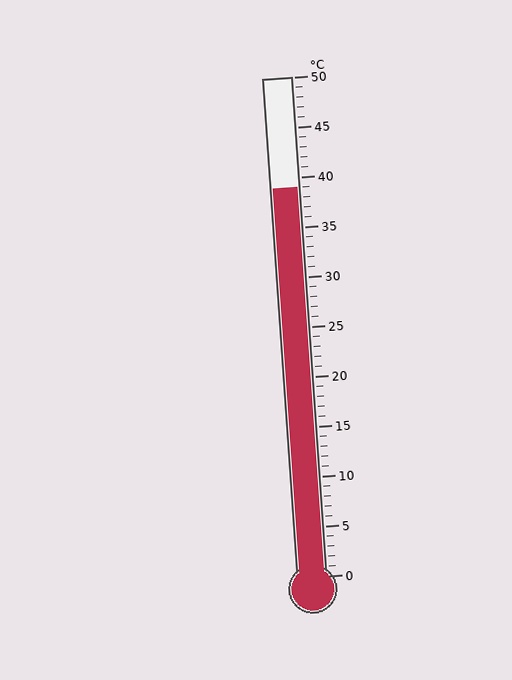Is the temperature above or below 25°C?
The temperature is above 25°C.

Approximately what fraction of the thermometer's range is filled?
The thermometer is filled to approximately 80% of its range.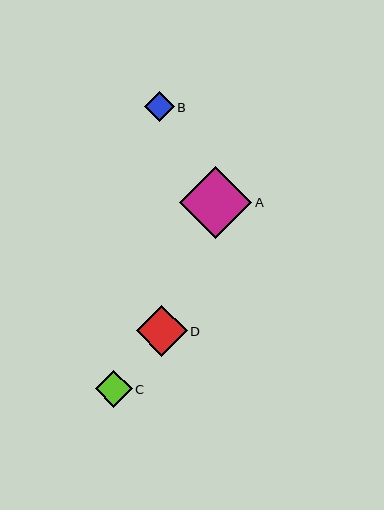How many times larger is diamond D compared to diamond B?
Diamond D is approximately 1.7 times the size of diamond B.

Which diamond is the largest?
Diamond A is the largest with a size of approximately 72 pixels.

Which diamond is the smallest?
Diamond B is the smallest with a size of approximately 30 pixels.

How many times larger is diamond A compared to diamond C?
Diamond A is approximately 2.0 times the size of diamond C.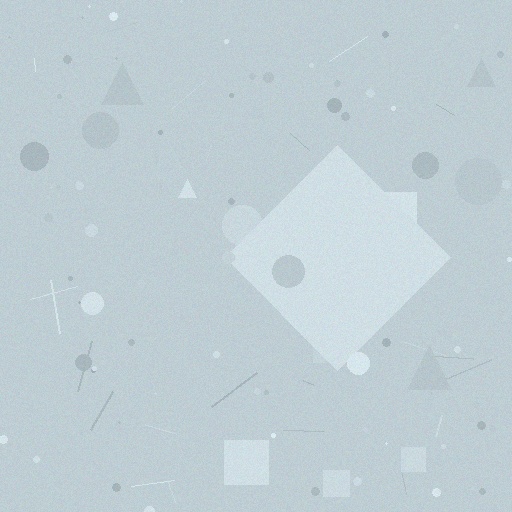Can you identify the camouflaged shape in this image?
The camouflaged shape is a diamond.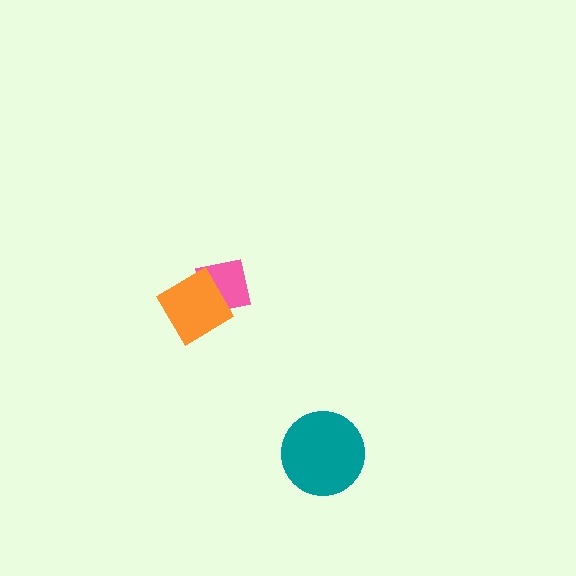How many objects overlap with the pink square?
1 object overlaps with the pink square.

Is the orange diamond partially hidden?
No, no other shape covers it.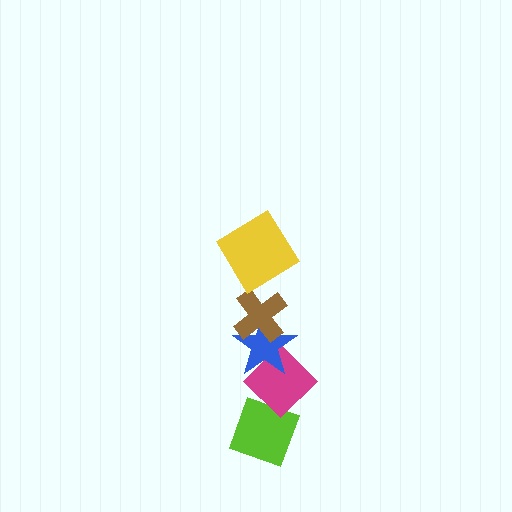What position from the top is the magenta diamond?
The magenta diamond is 4th from the top.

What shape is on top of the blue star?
The brown cross is on top of the blue star.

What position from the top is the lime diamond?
The lime diamond is 5th from the top.